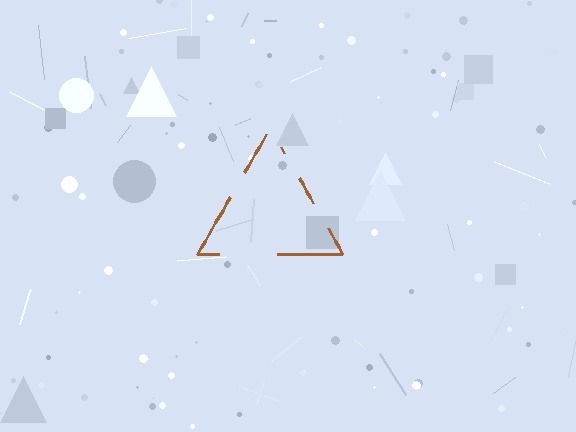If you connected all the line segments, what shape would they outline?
They would outline a triangle.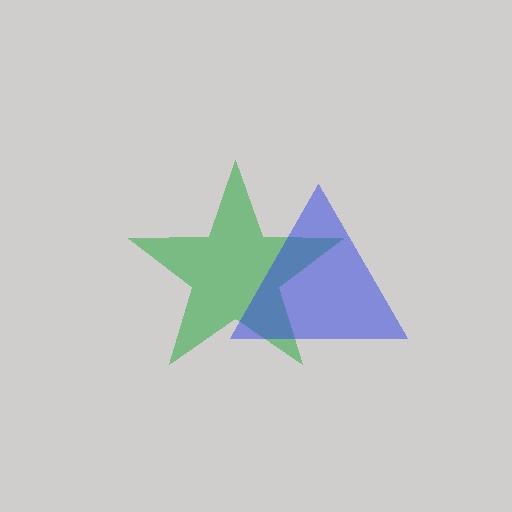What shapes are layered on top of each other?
The layered shapes are: a green star, a blue triangle.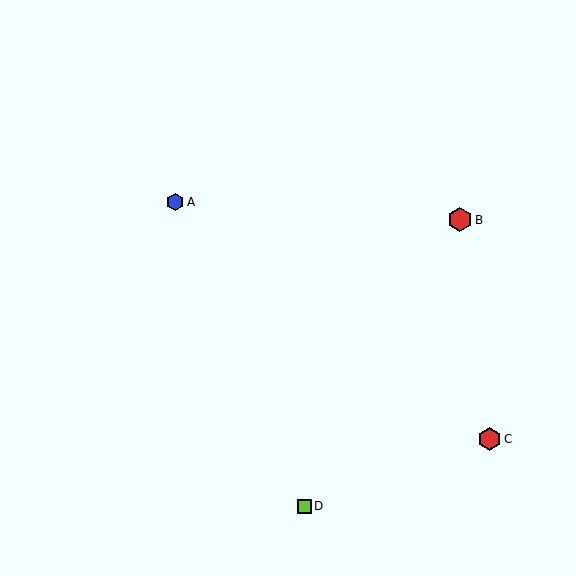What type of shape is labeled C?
Shape C is a red hexagon.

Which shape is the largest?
The red hexagon (labeled B) is the largest.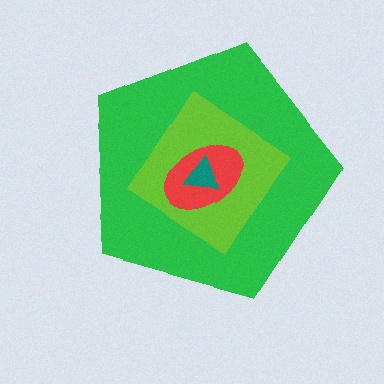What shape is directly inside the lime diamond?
The red ellipse.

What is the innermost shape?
The teal triangle.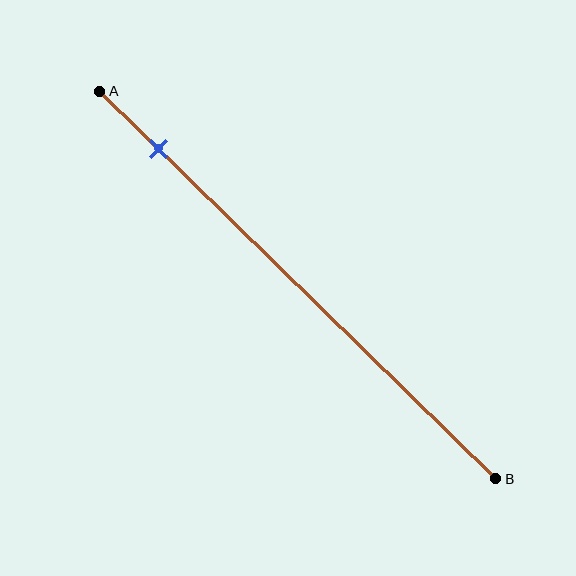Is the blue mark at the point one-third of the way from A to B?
No, the mark is at about 15% from A, not at the 33% one-third point.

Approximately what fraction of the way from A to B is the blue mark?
The blue mark is approximately 15% of the way from A to B.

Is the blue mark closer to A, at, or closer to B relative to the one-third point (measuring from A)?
The blue mark is closer to point A than the one-third point of segment AB.